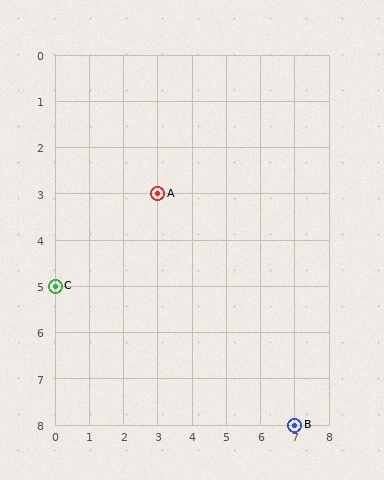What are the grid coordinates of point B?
Point B is at grid coordinates (7, 8).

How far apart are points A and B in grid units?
Points A and B are 4 columns and 5 rows apart (about 6.4 grid units diagonally).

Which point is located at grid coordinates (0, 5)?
Point C is at (0, 5).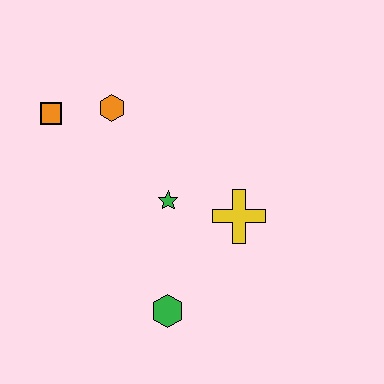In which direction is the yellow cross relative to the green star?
The yellow cross is to the right of the green star.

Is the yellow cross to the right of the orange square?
Yes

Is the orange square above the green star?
Yes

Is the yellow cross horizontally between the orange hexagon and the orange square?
No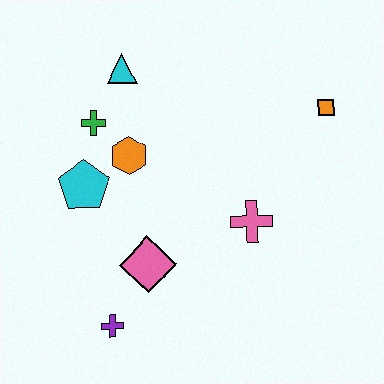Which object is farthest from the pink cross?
The cyan triangle is farthest from the pink cross.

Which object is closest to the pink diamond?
The purple cross is closest to the pink diamond.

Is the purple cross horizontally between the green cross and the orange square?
Yes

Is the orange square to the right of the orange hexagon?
Yes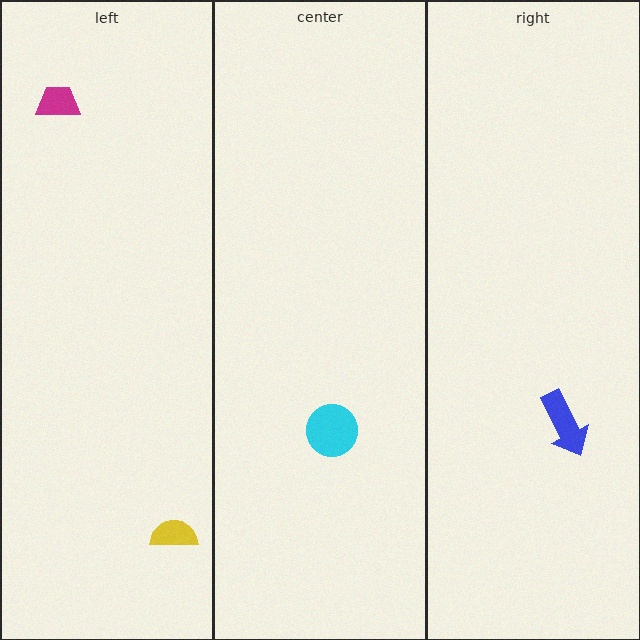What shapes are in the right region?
The blue arrow.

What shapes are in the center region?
The cyan circle.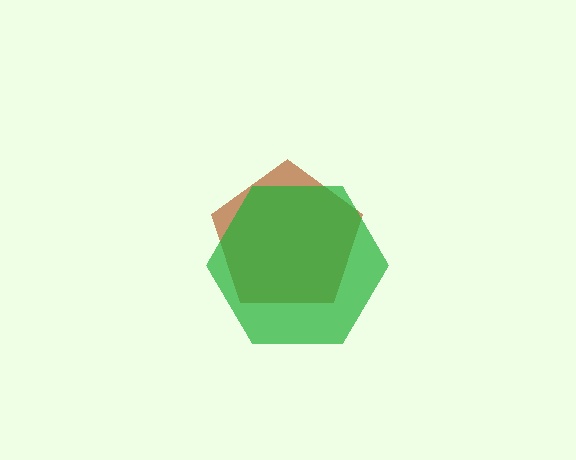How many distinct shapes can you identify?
There are 2 distinct shapes: a brown pentagon, a green hexagon.